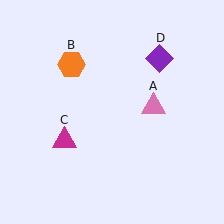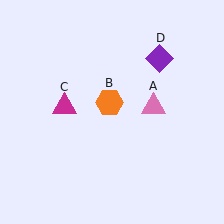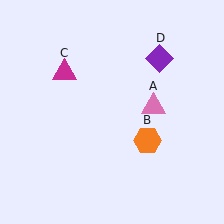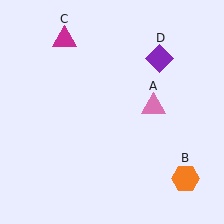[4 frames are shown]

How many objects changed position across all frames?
2 objects changed position: orange hexagon (object B), magenta triangle (object C).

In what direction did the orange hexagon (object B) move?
The orange hexagon (object B) moved down and to the right.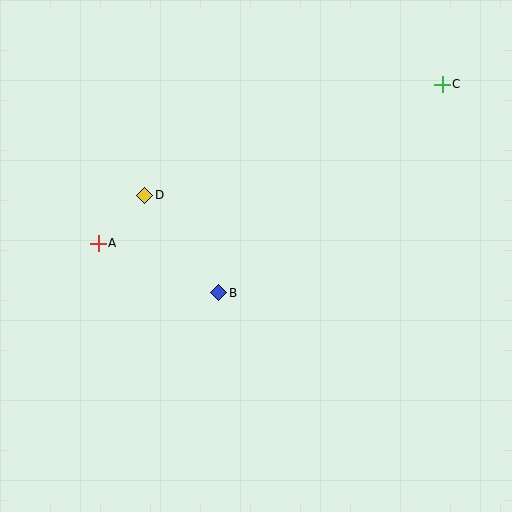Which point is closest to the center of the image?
Point B at (219, 293) is closest to the center.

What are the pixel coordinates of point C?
Point C is at (442, 84).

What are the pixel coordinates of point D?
Point D is at (145, 195).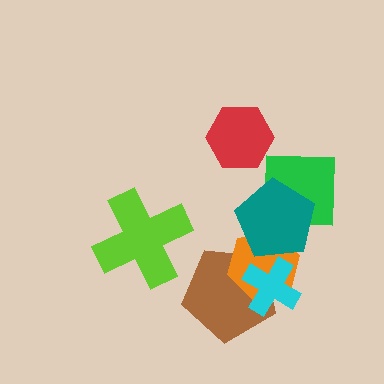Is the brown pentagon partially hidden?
Yes, it is partially covered by another shape.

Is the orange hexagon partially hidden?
Yes, it is partially covered by another shape.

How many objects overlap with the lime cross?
0 objects overlap with the lime cross.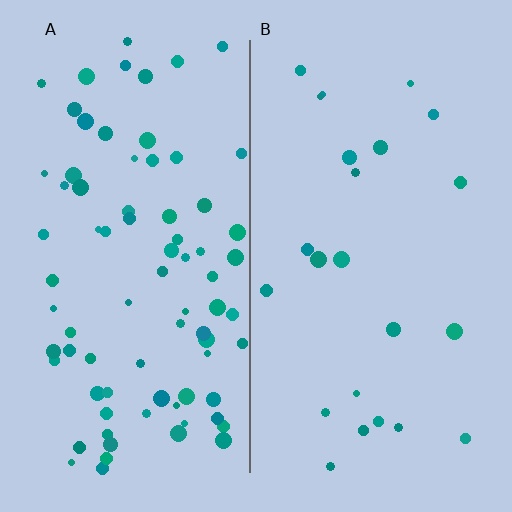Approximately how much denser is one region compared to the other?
Approximately 3.4× — region A over region B.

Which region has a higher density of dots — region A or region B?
A (the left).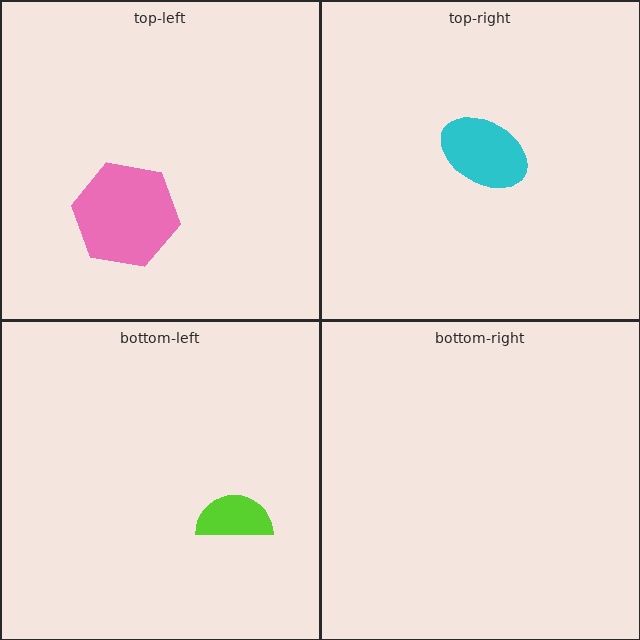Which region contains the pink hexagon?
The top-left region.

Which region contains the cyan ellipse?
The top-right region.